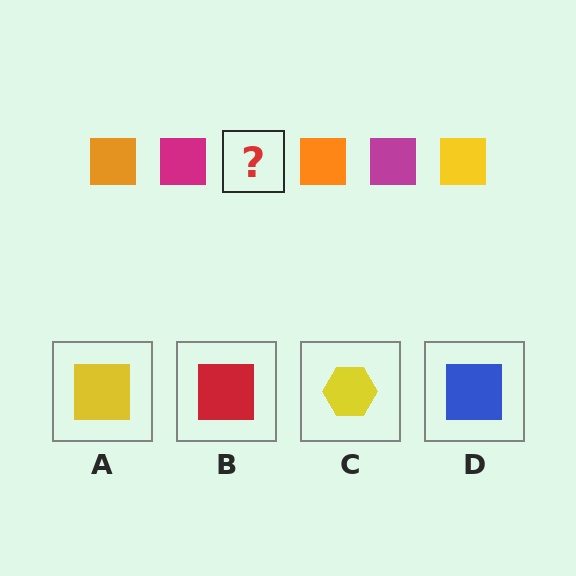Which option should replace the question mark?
Option A.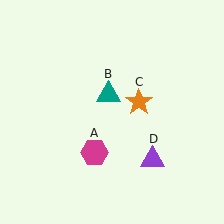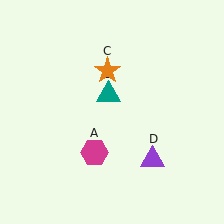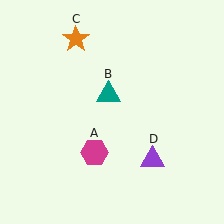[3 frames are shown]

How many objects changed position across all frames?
1 object changed position: orange star (object C).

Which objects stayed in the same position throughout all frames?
Magenta hexagon (object A) and teal triangle (object B) and purple triangle (object D) remained stationary.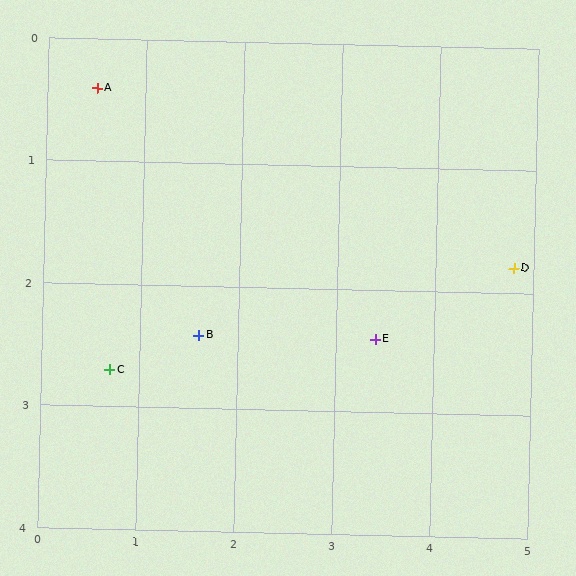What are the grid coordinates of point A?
Point A is at approximately (0.5, 0.4).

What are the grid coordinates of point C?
Point C is at approximately (0.7, 2.7).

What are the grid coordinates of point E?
Point E is at approximately (3.4, 2.4).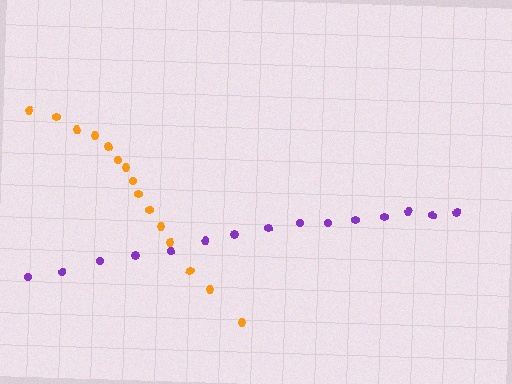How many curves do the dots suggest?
There are 2 distinct paths.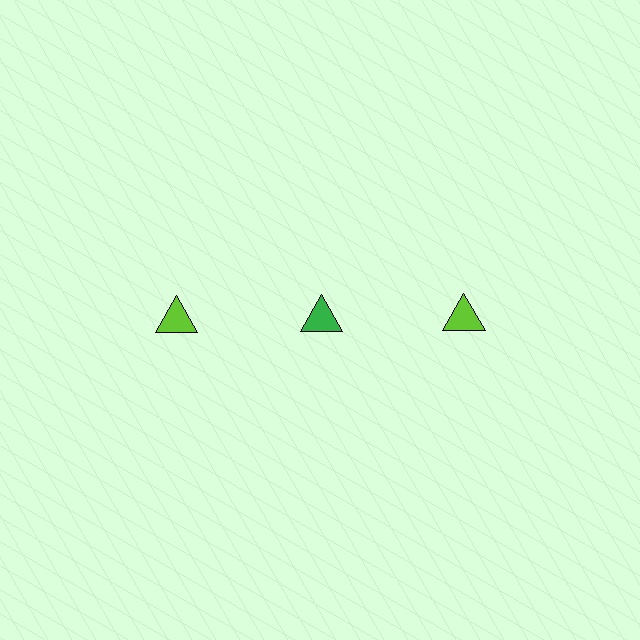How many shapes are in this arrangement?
There are 3 shapes arranged in a grid pattern.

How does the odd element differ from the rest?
It has a different color: green instead of lime.